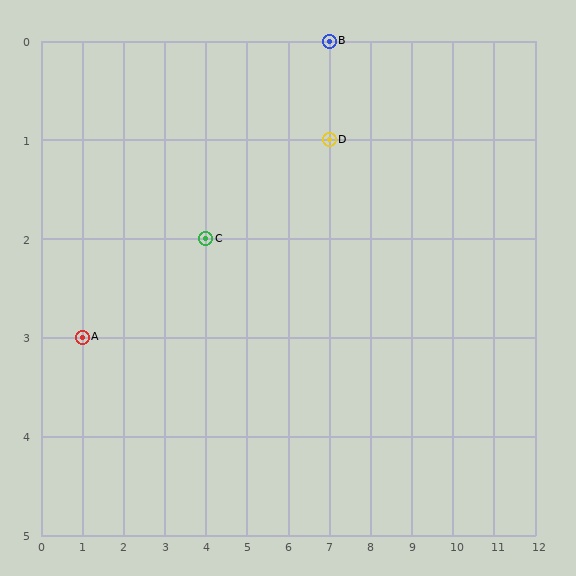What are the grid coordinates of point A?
Point A is at grid coordinates (1, 3).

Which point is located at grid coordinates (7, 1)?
Point D is at (7, 1).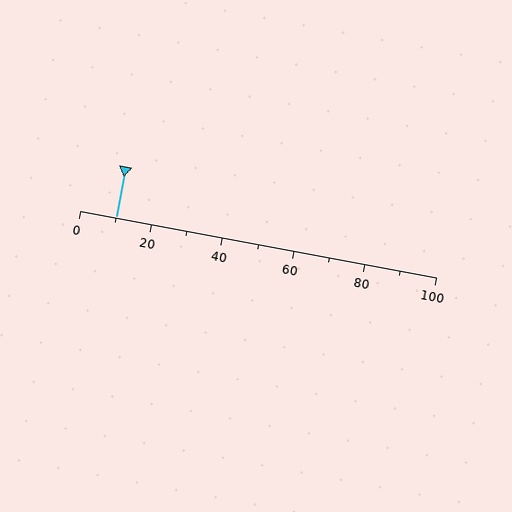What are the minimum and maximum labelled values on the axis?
The axis runs from 0 to 100.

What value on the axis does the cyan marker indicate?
The marker indicates approximately 10.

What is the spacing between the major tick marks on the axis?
The major ticks are spaced 20 apart.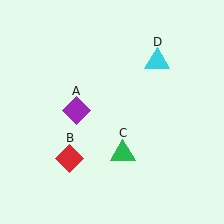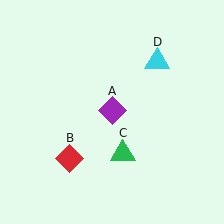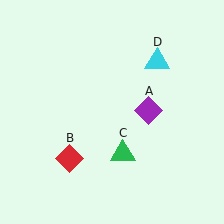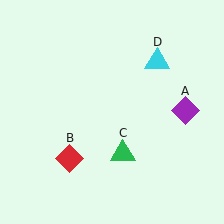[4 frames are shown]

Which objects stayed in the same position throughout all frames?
Red diamond (object B) and green triangle (object C) and cyan triangle (object D) remained stationary.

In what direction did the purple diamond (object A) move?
The purple diamond (object A) moved right.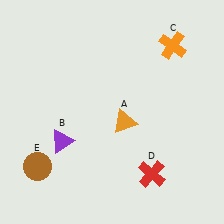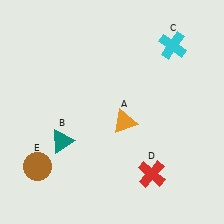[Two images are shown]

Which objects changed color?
B changed from purple to teal. C changed from orange to cyan.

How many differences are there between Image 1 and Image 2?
There are 2 differences between the two images.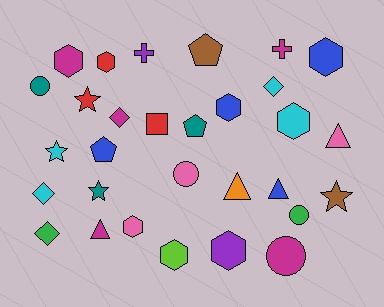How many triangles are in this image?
There are 4 triangles.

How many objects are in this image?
There are 30 objects.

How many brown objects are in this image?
There are 2 brown objects.